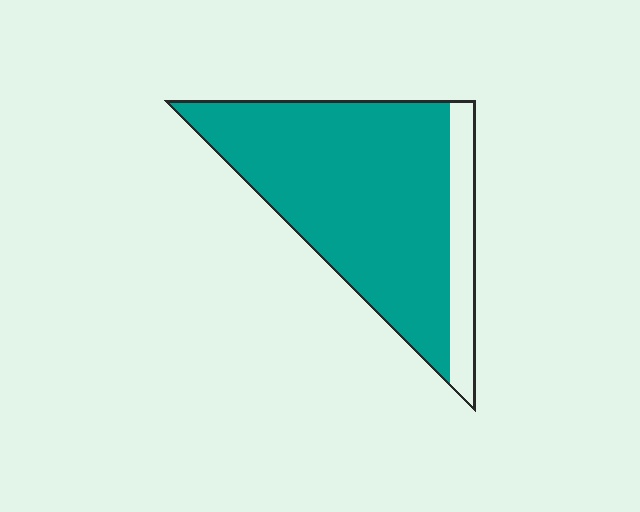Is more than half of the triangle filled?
Yes.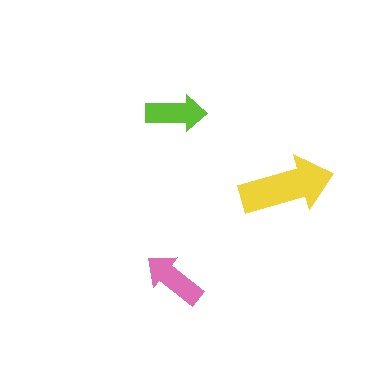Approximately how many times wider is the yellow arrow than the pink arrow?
About 1.5 times wider.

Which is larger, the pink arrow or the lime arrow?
The pink one.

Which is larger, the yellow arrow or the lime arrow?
The yellow one.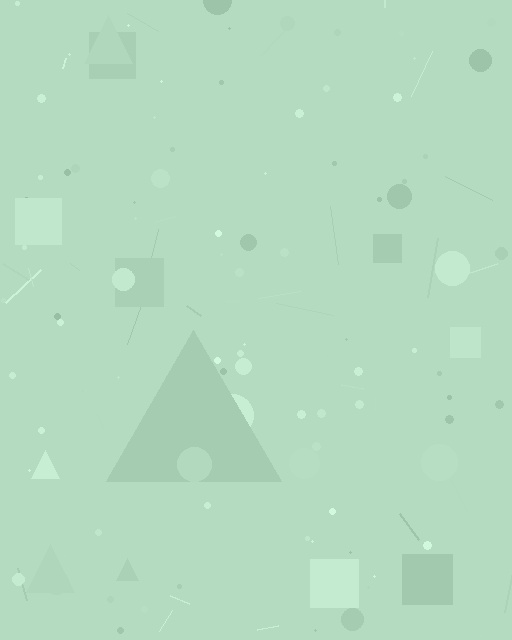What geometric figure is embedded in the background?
A triangle is embedded in the background.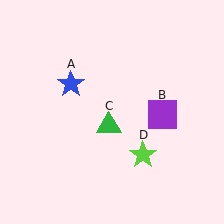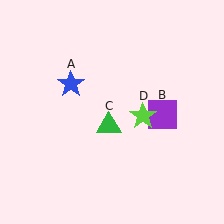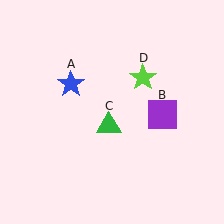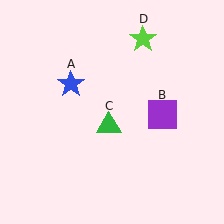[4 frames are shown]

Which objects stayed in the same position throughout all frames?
Blue star (object A) and purple square (object B) and green triangle (object C) remained stationary.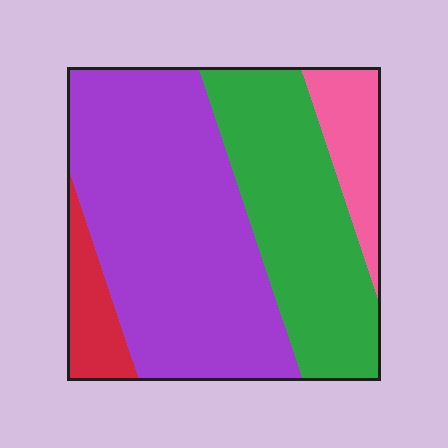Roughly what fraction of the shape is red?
Red covers around 10% of the shape.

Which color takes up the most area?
Purple, at roughly 50%.